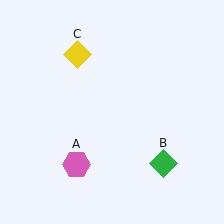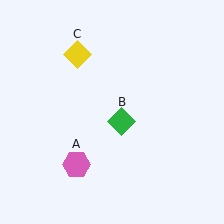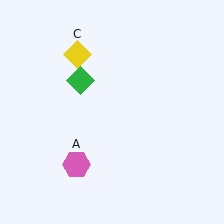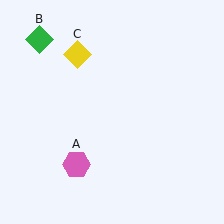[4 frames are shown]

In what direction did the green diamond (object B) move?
The green diamond (object B) moved up and to the left.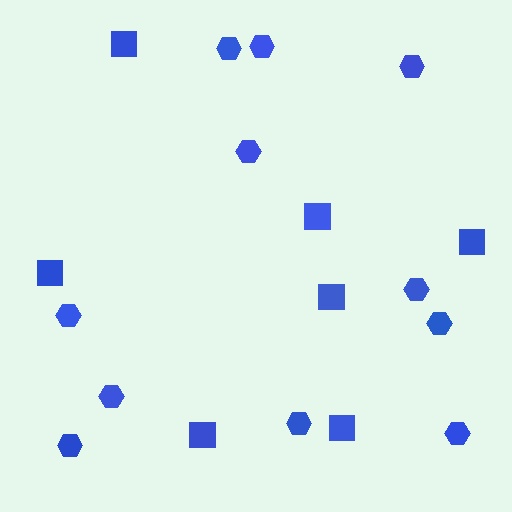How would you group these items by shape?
There are 2 groups: one group of squares (7) and one group of hexagons (11).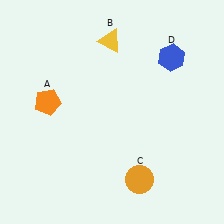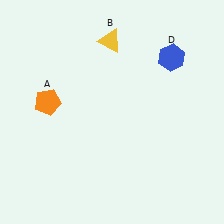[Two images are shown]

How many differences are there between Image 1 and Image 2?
There is 1 difference between the two images.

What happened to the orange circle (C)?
The orange circle (C) was removed in Image 2. It was in the bottom-right area of Image 1.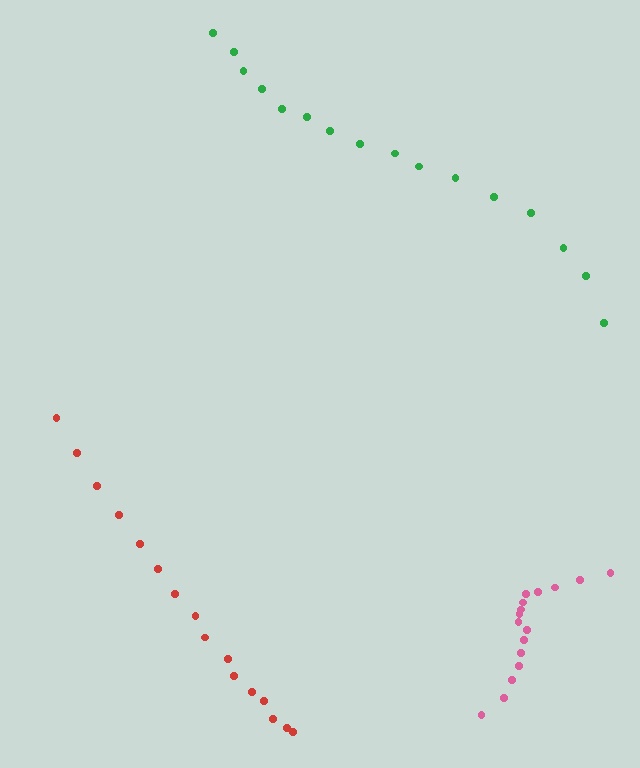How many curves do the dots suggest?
There are 3 distinct paths.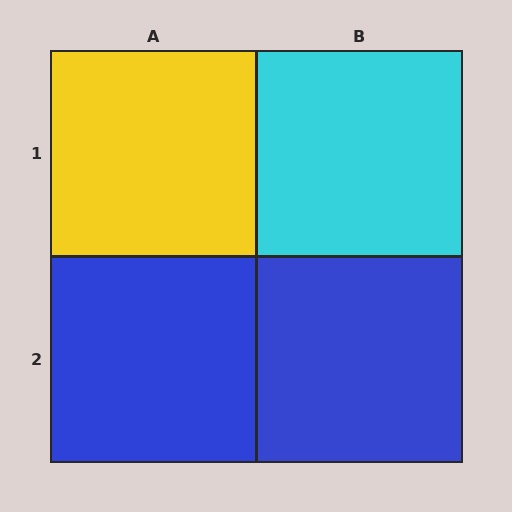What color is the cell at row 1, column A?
Yellow.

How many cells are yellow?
1 cell is yellow.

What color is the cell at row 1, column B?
Cyan.